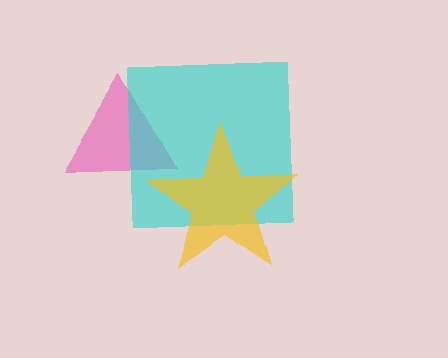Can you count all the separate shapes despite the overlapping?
Yes, there are 3 separate shapes.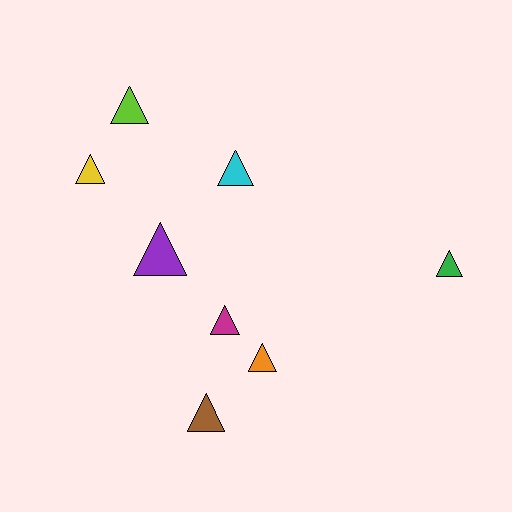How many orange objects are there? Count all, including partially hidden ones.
There is 1 orange object.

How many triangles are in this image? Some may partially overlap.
There are 8 triangles.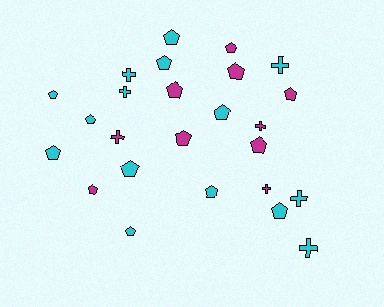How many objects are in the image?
There are 25 objects.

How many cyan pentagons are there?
There are 10 cyan pentagons.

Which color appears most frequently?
Cyan, with 15 objects.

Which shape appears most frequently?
Pentagon, with 17 objects.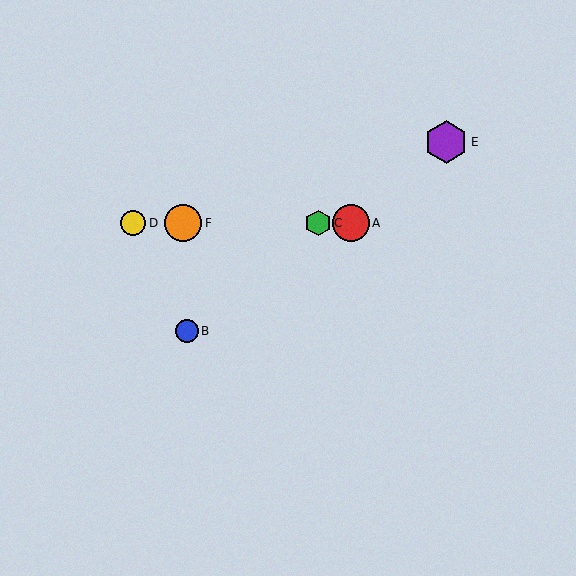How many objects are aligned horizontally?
4 objects (A, C, D, F) are aligned horizontally.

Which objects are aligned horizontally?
Objects A, C, D, F are aligned horizontally.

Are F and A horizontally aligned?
Yes, both are at y≈223.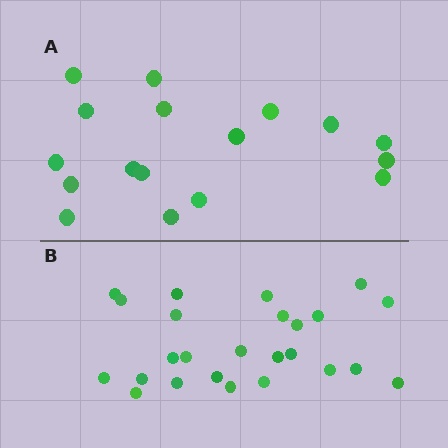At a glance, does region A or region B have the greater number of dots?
Region B (the bottom region) has more dots.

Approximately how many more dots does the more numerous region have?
Region B has roughly 8 or so more dots than region A.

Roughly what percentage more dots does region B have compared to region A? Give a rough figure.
About 45% more.